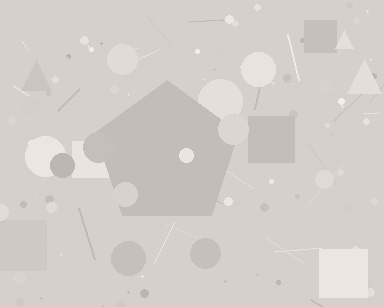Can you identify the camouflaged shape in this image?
The camouflaged shape is a pentagon.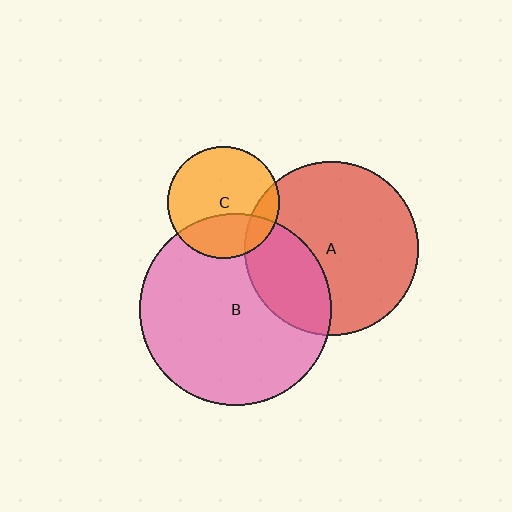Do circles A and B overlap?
Yes.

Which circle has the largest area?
Circle B (pink).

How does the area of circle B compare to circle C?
Approximately 2.9 times.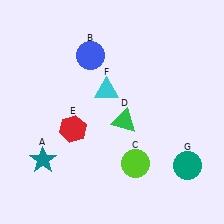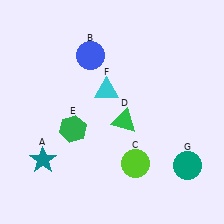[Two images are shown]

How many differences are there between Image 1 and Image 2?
There is 1 difference between the two images.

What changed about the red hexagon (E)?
In Image 1, E is red. In Image 2, it changed to green.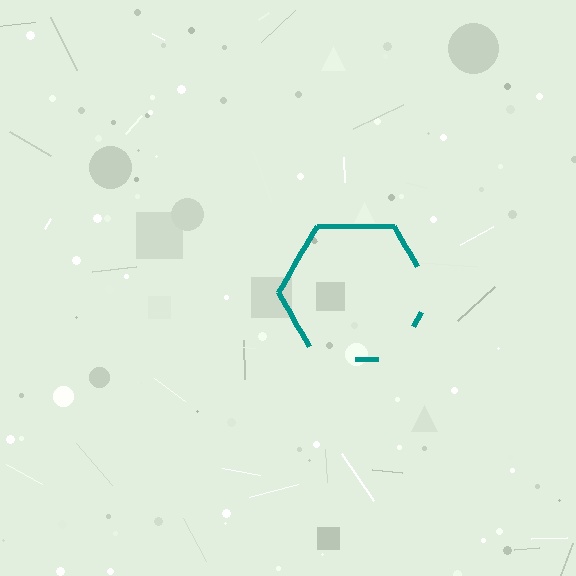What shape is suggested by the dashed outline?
The dashed outline suggests a hexagon.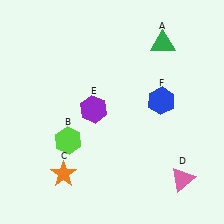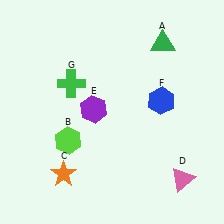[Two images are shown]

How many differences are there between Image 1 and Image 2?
There is 1 difference between the two images.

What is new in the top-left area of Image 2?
A green cross (G) was added in the top-left area of Image 2.